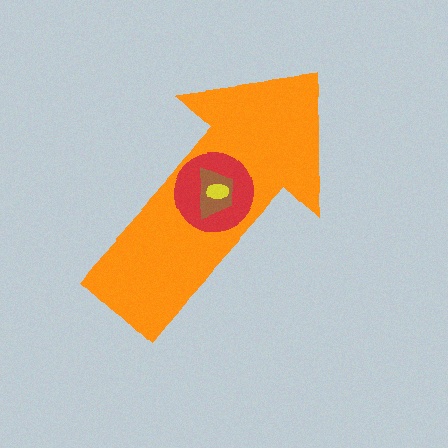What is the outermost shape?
The orange arrow.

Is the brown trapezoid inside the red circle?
Yes.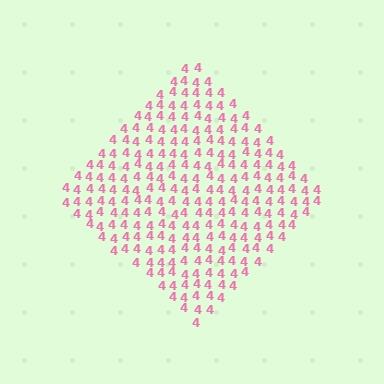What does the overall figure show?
The overall figure shows a diamond.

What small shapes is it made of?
It is made of small digit 4's.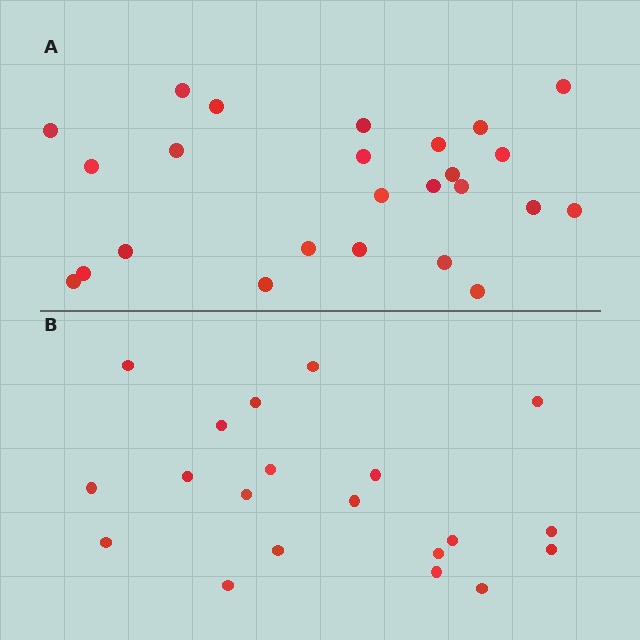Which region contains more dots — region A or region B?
Region A (the top region) has more dots.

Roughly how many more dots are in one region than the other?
Region A has about 5 more dots than region B.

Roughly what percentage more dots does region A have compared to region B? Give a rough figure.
About 25% more.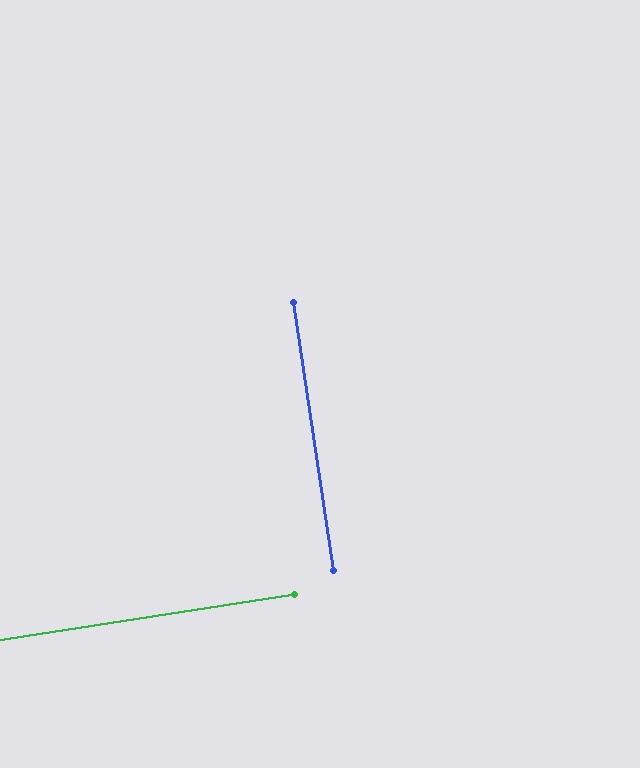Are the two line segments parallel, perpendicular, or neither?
Perpendicular — they meet at approximately 90°.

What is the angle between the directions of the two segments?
Approximately 90 degrees.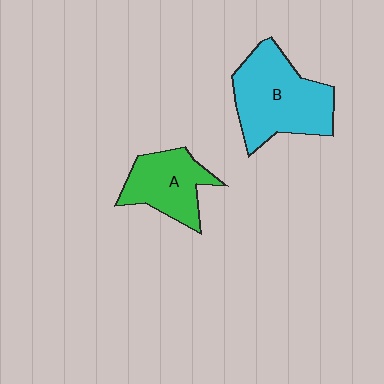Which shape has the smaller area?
Shape A (green).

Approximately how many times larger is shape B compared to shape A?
Approximately 1.5 times.